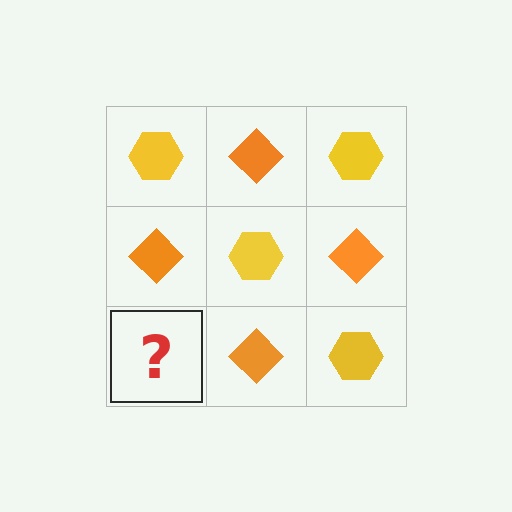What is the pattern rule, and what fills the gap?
The rule is that it alternates yellow hexagon and orange diamond in a checkerboard pattern. The gap should be filled with a yellow hexagon.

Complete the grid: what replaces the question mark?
The question mark should be replaced with a yellow hexagon.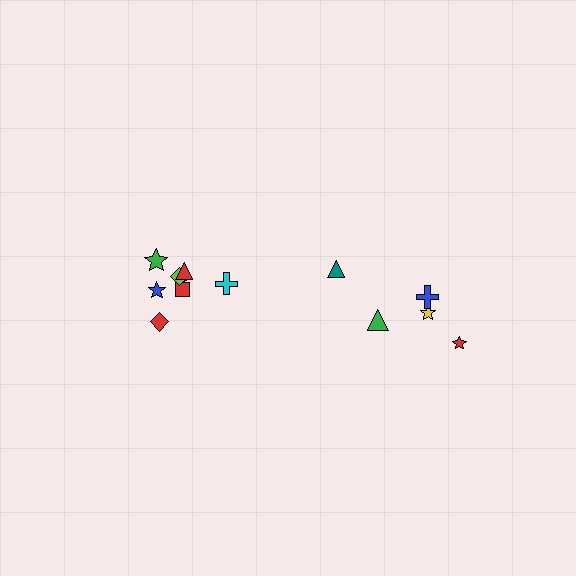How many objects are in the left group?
There are 8 objects.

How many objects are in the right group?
There are 5 objects.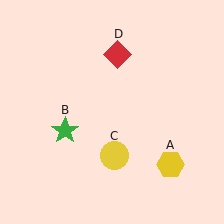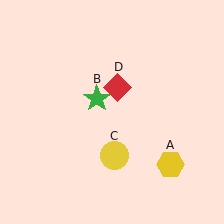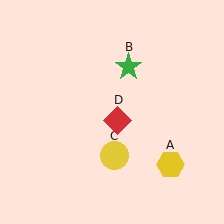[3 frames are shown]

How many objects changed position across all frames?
2 objects changed position: green star (object B), red diamond (object D).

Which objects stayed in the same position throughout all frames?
Yellow hexagon (object A) and yellow circle (object C) remained stationary.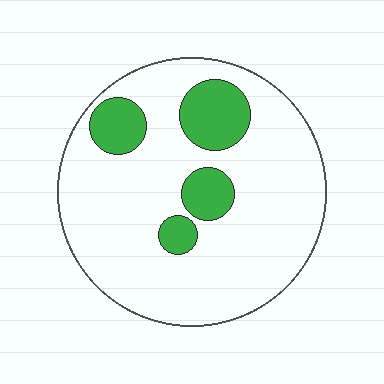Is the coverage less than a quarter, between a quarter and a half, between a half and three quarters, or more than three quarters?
Less than a quarter.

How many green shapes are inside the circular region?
4.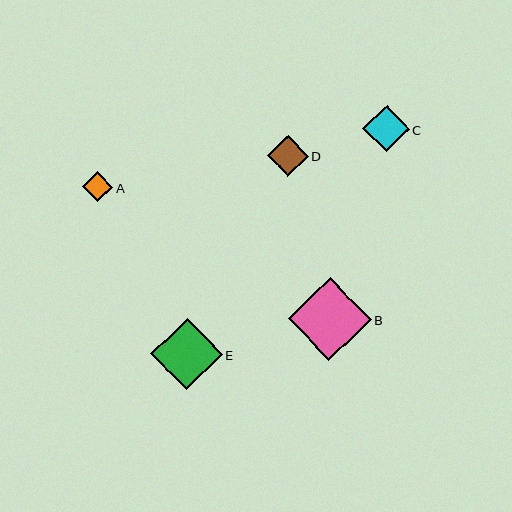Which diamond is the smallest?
Diamond A is the smallest with a size of approximately 30 pixels.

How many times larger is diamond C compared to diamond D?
Diamond C is approximately 1.1 times the size of diamond D.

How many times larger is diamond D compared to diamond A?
Diamond D is approximately 1.4 times the size of diamond A.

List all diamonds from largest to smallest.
From largest to smallest: B, E, C, D, A.